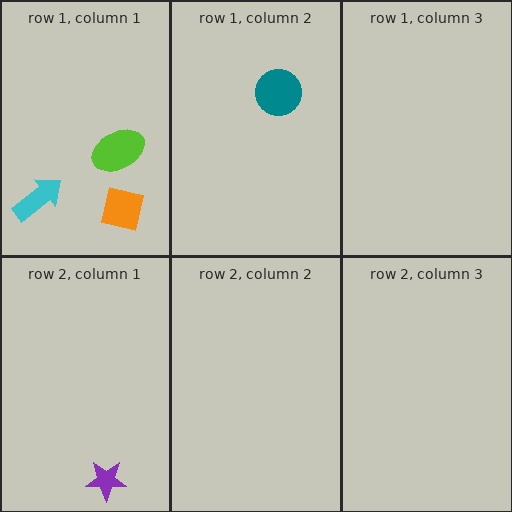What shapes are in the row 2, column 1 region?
The purple star.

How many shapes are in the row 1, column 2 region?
1.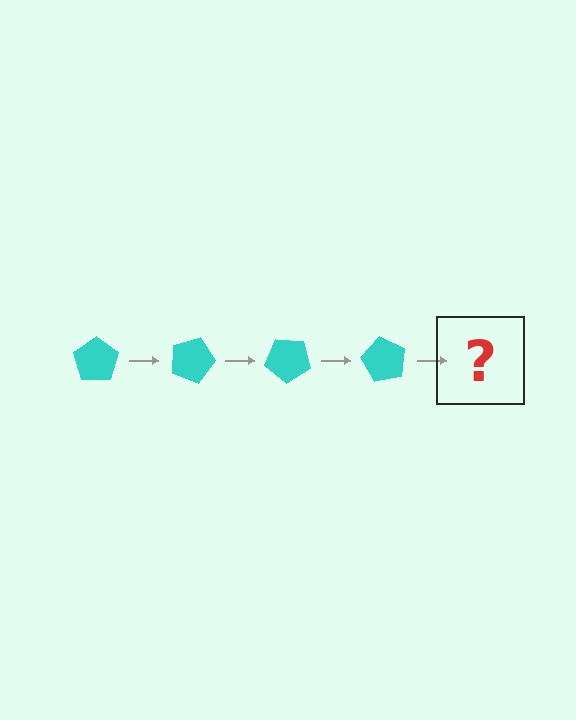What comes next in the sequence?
The next element should be a cyan pentagon rotated 80 degrees.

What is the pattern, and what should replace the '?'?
The pattern is that the pentagon rotates 20 degrees each step. The '?' should be a cyan pentagon rotated 80 degrees.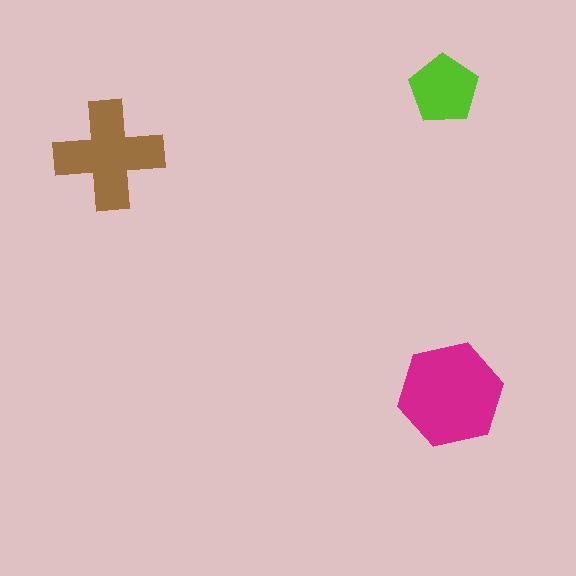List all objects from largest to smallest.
The magenta hexagon, the brown cross, the lime pentagon.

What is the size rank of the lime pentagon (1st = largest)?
3rd.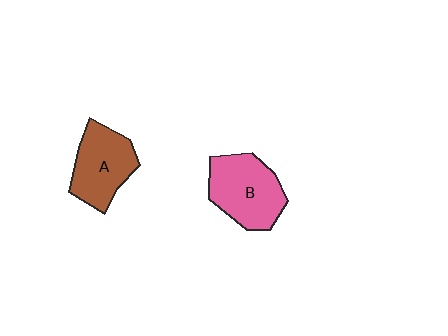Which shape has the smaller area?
Shape A (brown).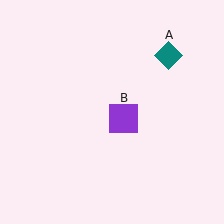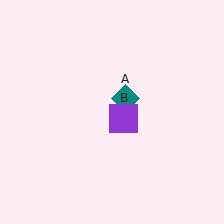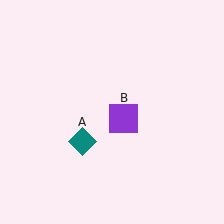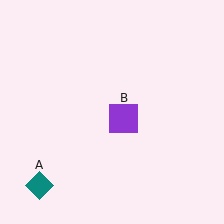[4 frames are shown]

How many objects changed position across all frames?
1 object changed position: teal diamond (object A).